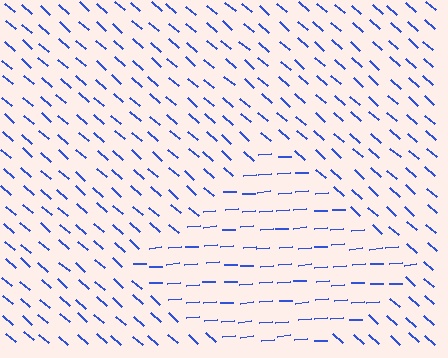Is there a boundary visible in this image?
Yes, there is a texture boundary formed by a change in line orientation.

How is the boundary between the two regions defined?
The boundary is defined purely by a change in line orientation (approximately 45 degrees difference). All lines are the same color and thickness.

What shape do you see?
I see a diamond.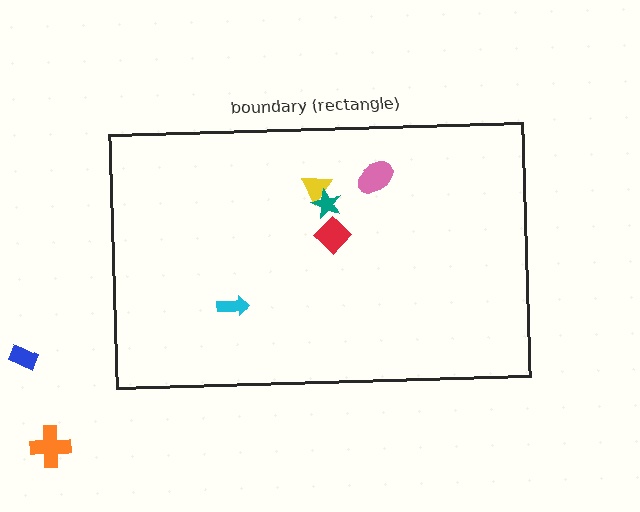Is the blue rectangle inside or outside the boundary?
Outside.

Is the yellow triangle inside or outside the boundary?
Inside.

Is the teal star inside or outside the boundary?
Inside.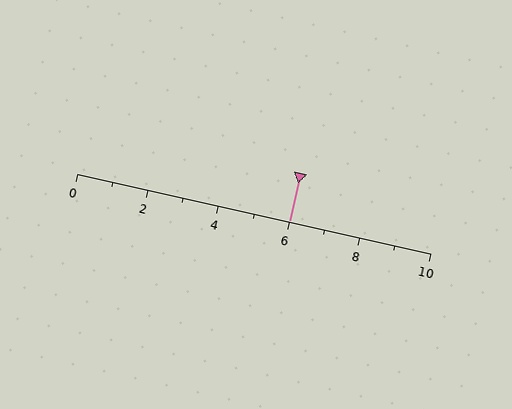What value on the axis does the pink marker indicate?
The marker indicates approximately 6.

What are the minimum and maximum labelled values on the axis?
The axis runs from 0 to 10.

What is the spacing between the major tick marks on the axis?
The major ticks are spaced 2 apart.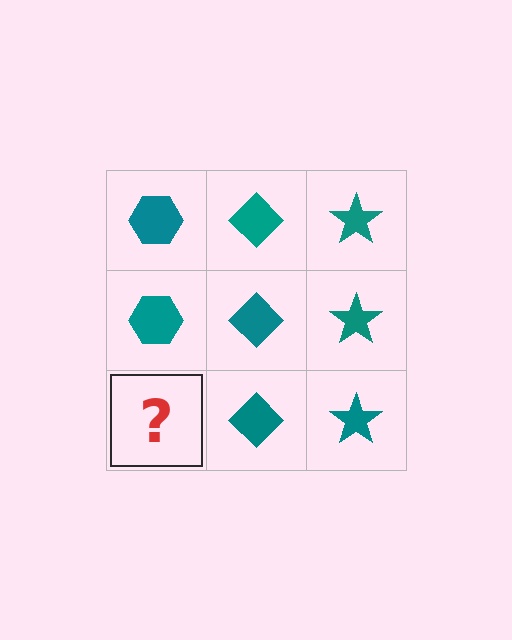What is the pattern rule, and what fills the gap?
The rule is that each column has a consistent shape. The gap should be filled with a teal hexagon.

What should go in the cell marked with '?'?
The missing cell should contain a teal hexagon.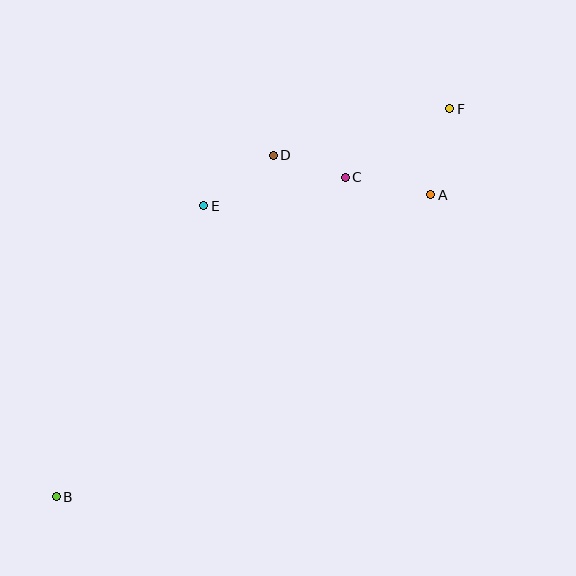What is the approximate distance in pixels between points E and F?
The distance between E and F is approximately 264 pixels.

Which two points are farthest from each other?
Points B and F are farthest from each other.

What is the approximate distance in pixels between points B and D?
The distance between B and D is approximately 404 pixels.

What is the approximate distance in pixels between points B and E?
The distance between B and E is approximately 326 pixels.